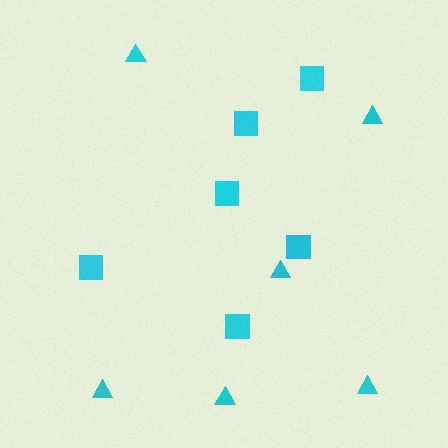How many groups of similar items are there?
There are 2 groups: one group of squares (6) and one group of triangles (6).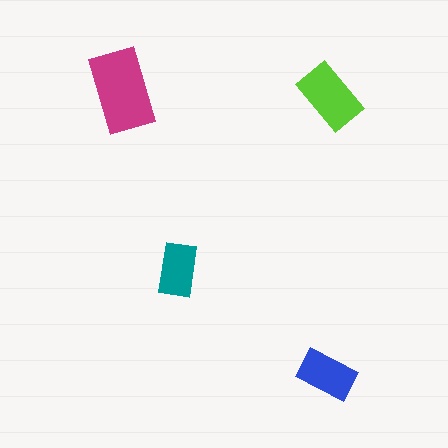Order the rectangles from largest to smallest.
the magenta one, the lime one, the blue one, the teal one.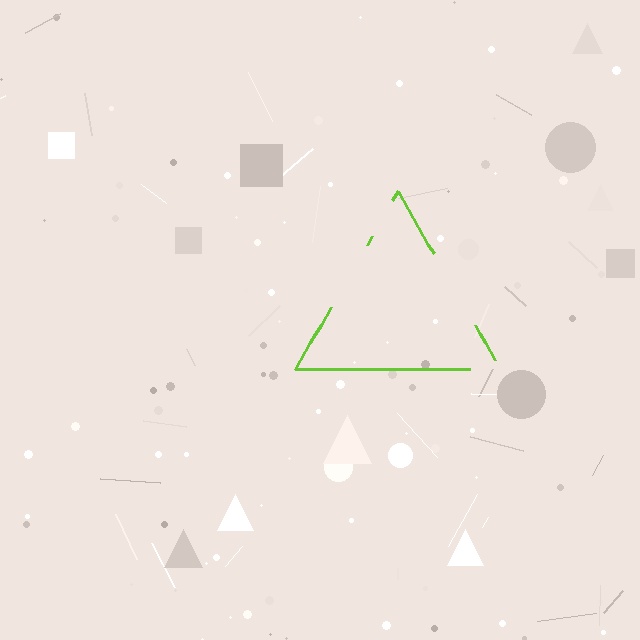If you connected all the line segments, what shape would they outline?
They would outline a triangle.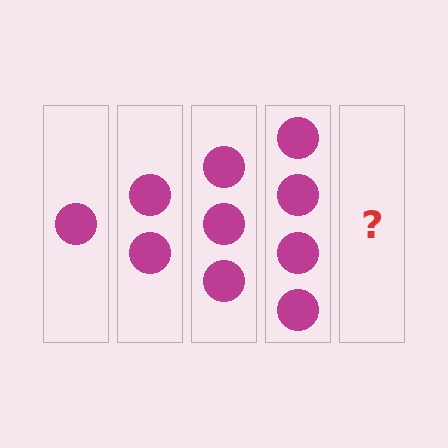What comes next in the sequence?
The next element should be 5 circles.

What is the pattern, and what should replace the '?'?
The pattern is that each step adds one more circle. The '?' should be 5 circles.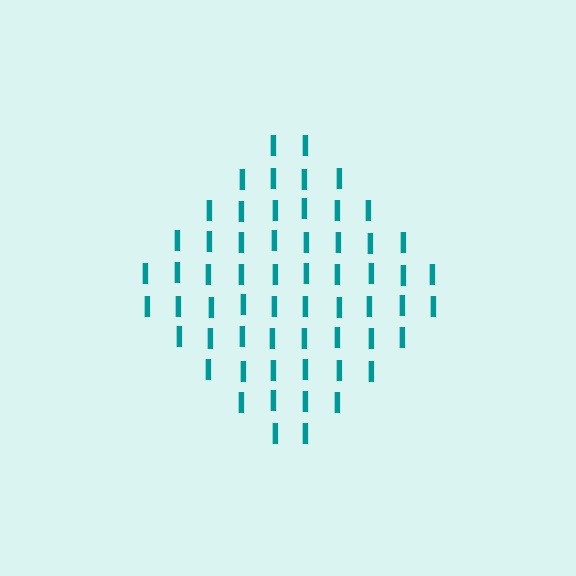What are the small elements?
The small elements are letter I's.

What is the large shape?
The large shape is a diamond.